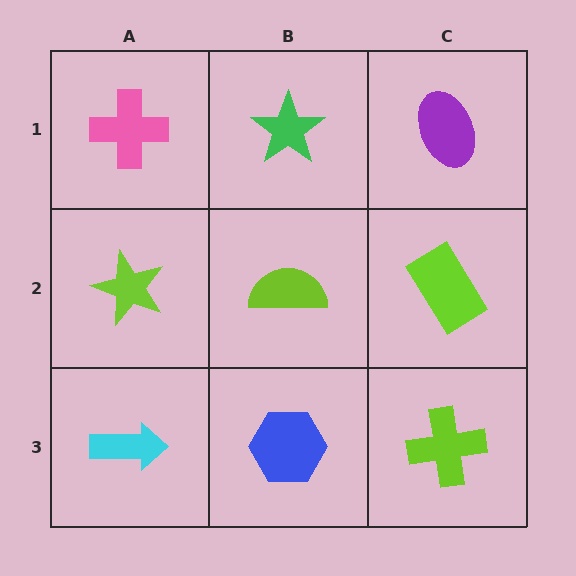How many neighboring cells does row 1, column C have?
2.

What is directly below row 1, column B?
A lime semicircle.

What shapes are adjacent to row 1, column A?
A lime star (row 2, column A), a green star (row 1, column B).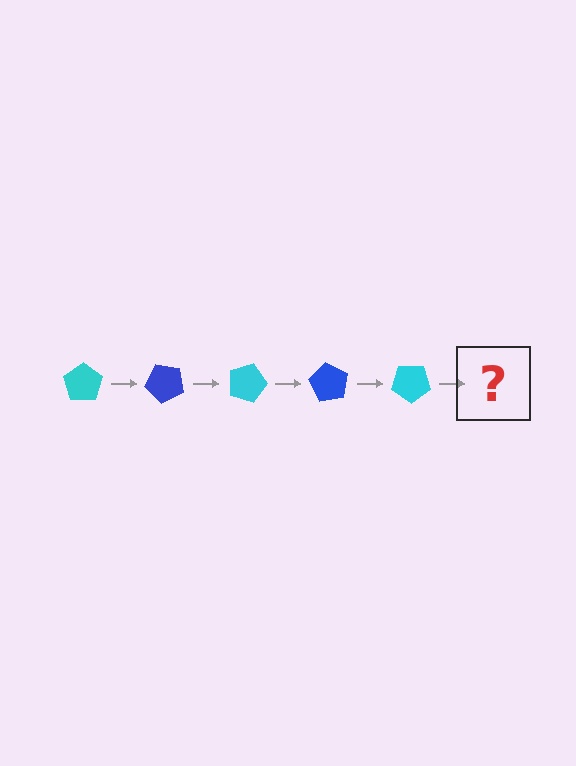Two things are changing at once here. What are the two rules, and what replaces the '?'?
The two rules are that it rotates 45 degrees each step and the color cycles through cyan and blue. The '?' should be a blue pentagon, rotated 225 degrees from the start.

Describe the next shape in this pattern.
It should be a blue pentagon, rotated 225 degrees from the start.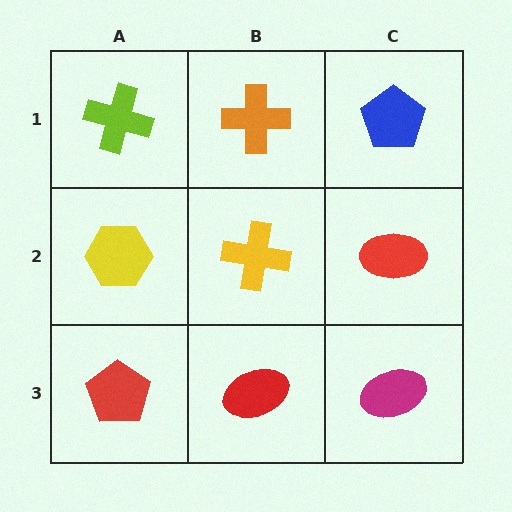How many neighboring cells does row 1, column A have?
2.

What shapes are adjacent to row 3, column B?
A yellow cross (row 2, column B), a red pentagon (row 3, column A), a magenta ellipse (row 3, column C).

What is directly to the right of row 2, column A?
A yellow cross.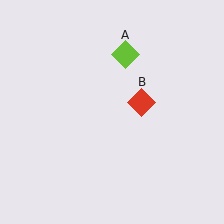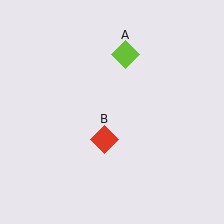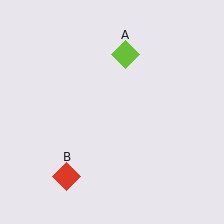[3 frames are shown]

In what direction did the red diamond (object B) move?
The red diamond (object B) moved down and to the left.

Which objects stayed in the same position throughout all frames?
Lime diamond (object A) remained stationary.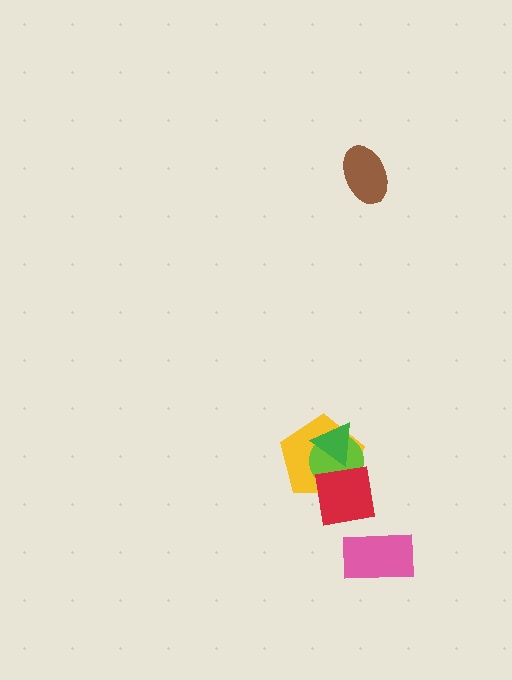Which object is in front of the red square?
The green triangle is in front of the red square.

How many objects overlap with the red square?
3 objects overlap with the red square.